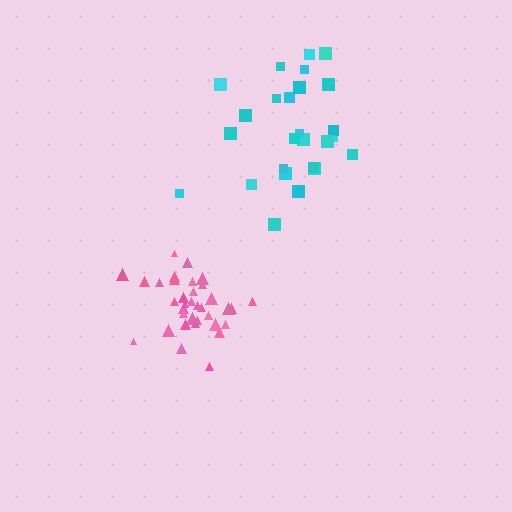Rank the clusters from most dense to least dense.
pink, cyan.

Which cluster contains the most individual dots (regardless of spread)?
Pink (35).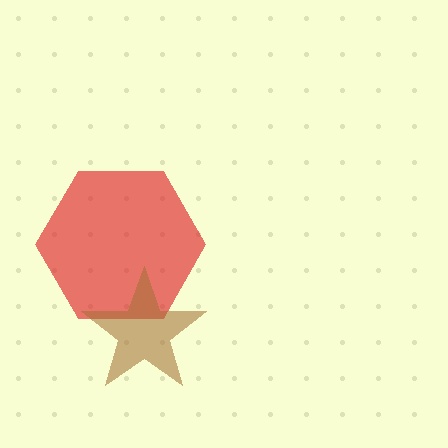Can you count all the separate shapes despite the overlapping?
Yes, there are 2 separate shapes.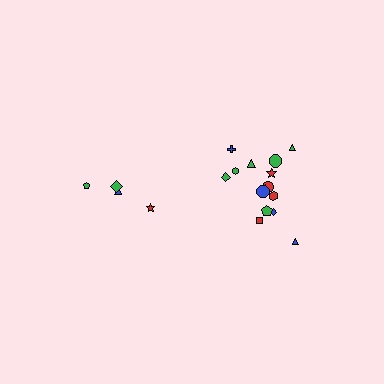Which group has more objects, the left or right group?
The right group.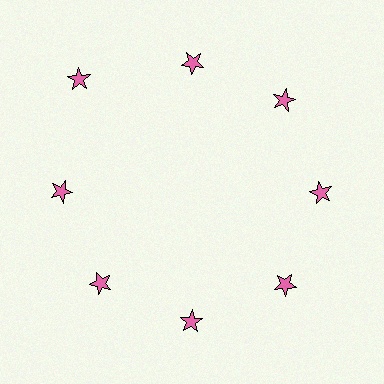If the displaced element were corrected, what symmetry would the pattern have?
It would have 8-fold rotational symmetry — the pattern would map onto itself every 45 degrees.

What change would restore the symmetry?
The symmetry would be restored by moving it inward, back onto the ring so that all 8 stars sit at equal angles and equal distance from the center.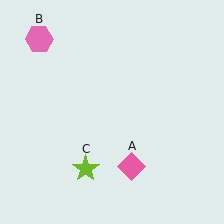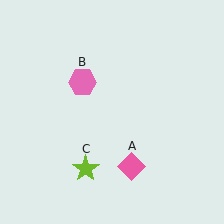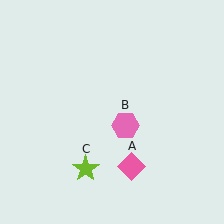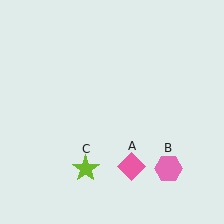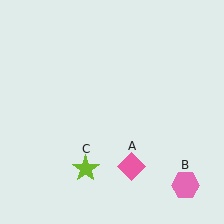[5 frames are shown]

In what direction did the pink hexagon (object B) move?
The pink hexagon (object B) moved down and to the right.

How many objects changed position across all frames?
1 object changed position: pink hexagon (object B).